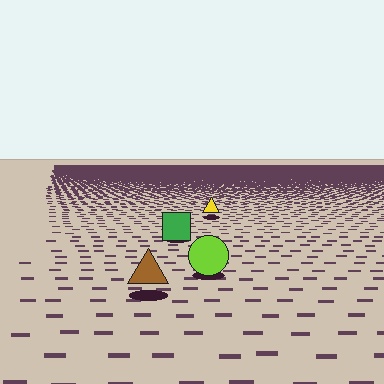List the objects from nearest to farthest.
From nearest to farthest: the brown triangle, the lime circle, the green square, the yellow triangle.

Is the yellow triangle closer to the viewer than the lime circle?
No. The lime circle is closer — you can tell from the texture gradient: the ground texture is coarser near it.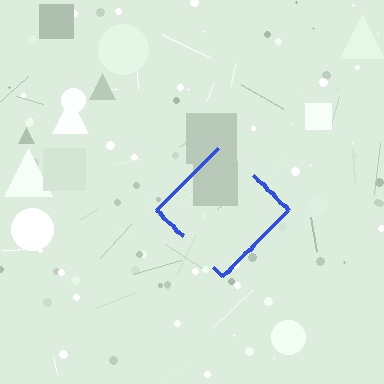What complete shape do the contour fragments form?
The contour fragments form a diamond.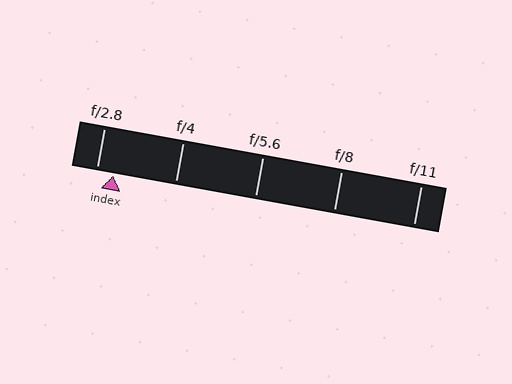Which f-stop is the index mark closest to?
The index mark is closest to f/2.8.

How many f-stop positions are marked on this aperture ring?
There are 5 f-stop positions marked.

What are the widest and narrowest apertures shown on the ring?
The widest aperture shown is f/2.8 and the narrowest is f/11.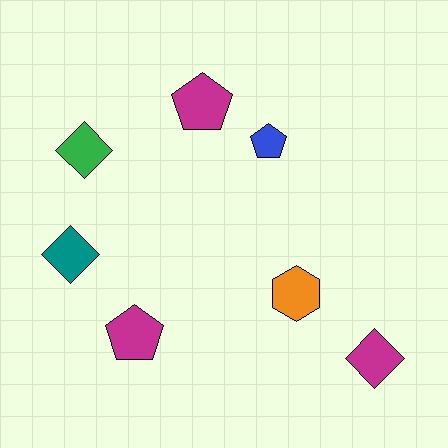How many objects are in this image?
There are 7 objects.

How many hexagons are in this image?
There is 1 hexagon.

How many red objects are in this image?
There are no red objects.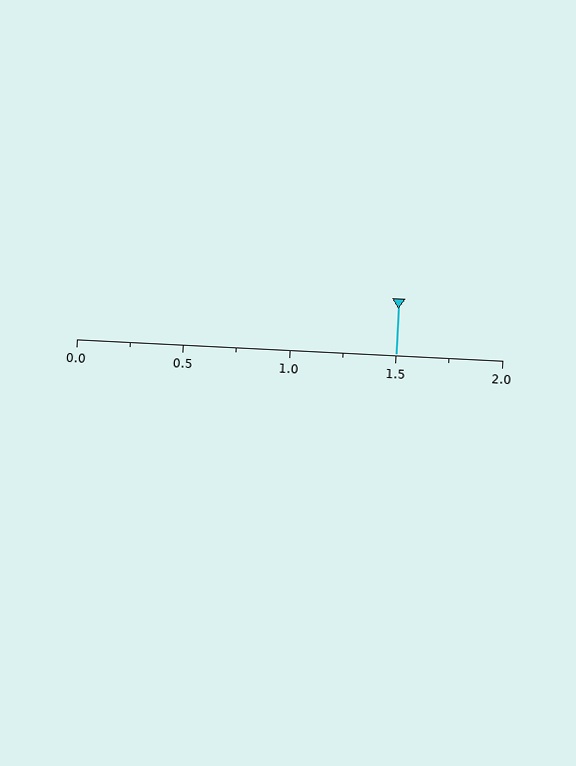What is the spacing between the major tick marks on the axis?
The major ticks are spaced 0.5 apart.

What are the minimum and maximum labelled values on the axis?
The axis runs from 0.0 to 2.0.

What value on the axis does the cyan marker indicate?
The marker indicates approximately 1.5.